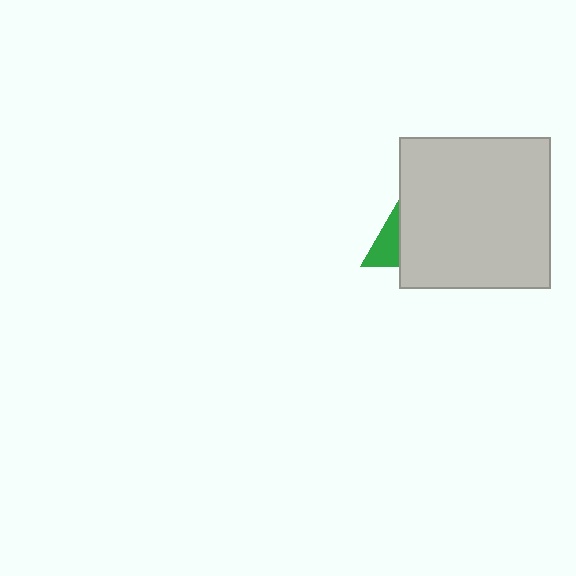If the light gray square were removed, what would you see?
You would see the complete green triangle.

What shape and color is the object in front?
The object in front is a light gray square.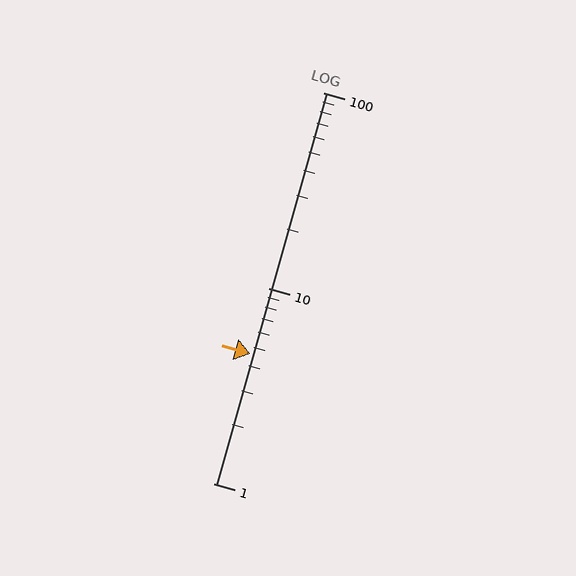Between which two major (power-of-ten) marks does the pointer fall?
The pointer is between 1 and 10.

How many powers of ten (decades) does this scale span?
The scale spans 2 decades, from 1 to 100.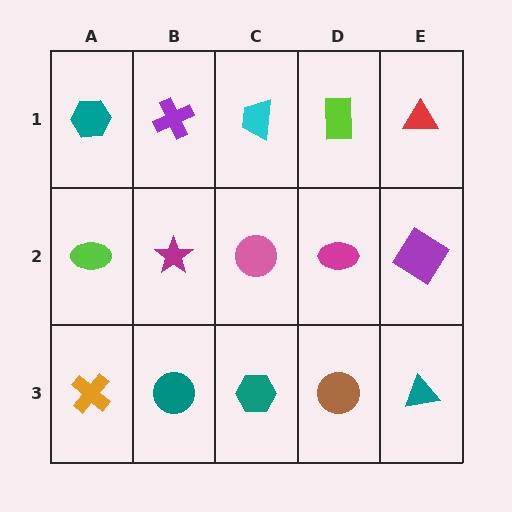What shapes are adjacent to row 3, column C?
A pink circle (row 2, column C), a teal circle (row 3, column B), a brown circle (row 3, column D).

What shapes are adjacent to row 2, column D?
A lime rectangle (row 1, column D), a brown circle (row 3, column D), a pink circle (row 2, column C), a purple diamond (row 2, column E).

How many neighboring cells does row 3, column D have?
3.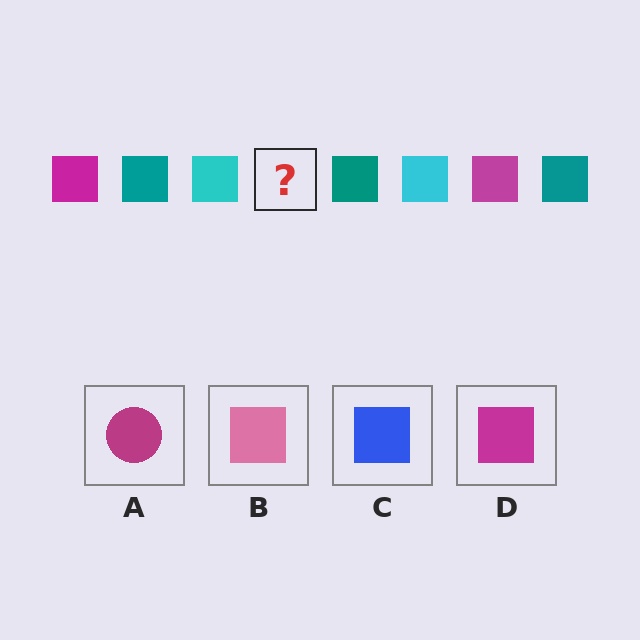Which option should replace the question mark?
Option D.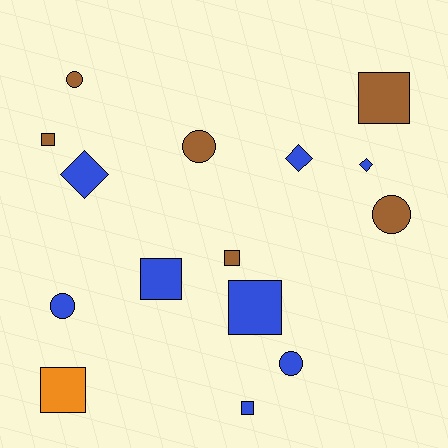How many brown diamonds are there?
There are no brown diamonds.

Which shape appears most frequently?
Square, with 7 objects.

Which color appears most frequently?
Blue, with 8 objects.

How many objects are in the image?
There are 15 objects.